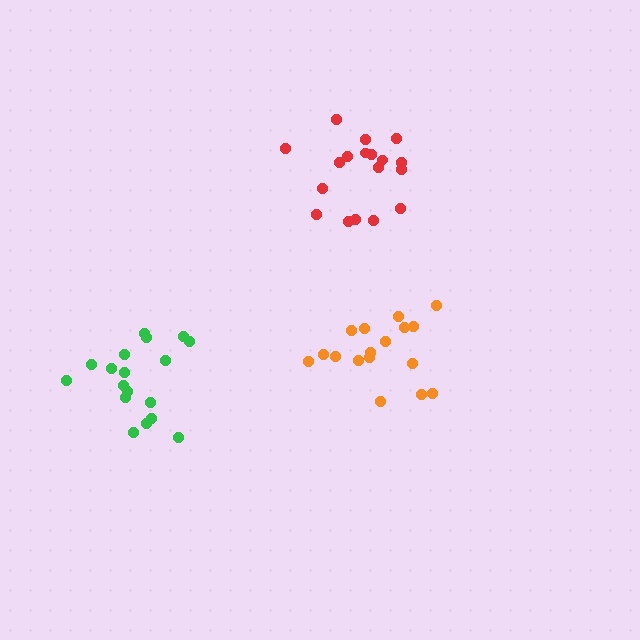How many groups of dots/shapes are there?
There are 3 groups.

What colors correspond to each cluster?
The clusters are colored: orange, green, red.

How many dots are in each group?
Group 1: 17 dots, Group 2: 18 dots, Group 3: 18 dots (53 total).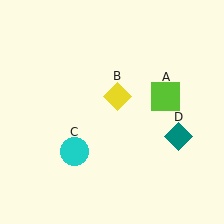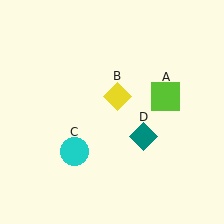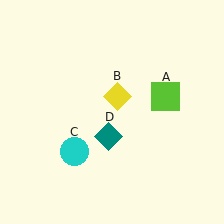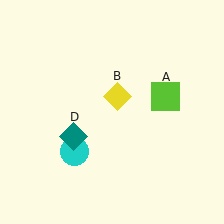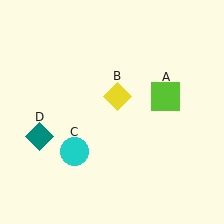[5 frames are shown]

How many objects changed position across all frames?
1 object changed position: teal diamond (object D).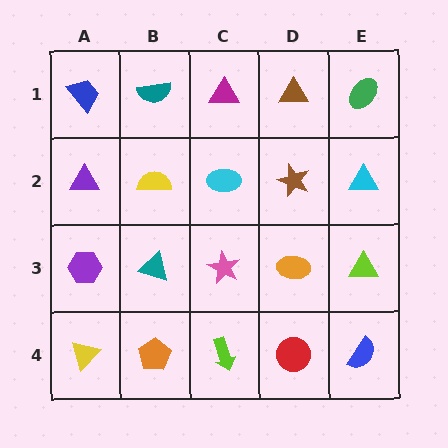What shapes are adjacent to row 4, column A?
A purple hexagon (row 3, column A), an orange pentagon (row 4, column B).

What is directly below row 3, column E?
A blue semicircle.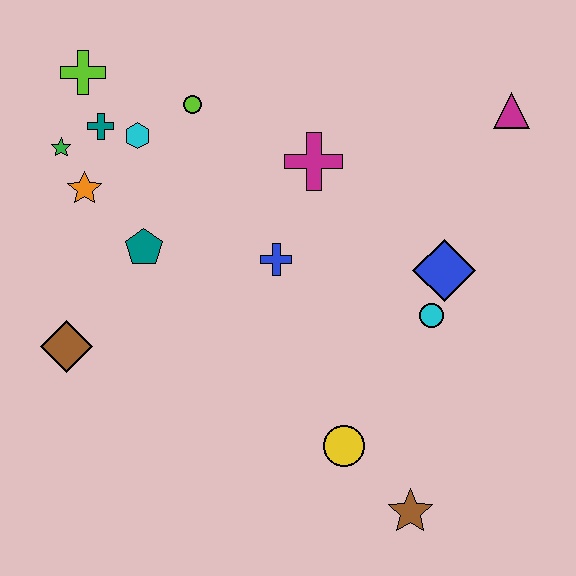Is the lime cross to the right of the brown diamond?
Yes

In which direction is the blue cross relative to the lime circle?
The blue cross is below the lime circle.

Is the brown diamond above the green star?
No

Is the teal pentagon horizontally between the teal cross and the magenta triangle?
Yes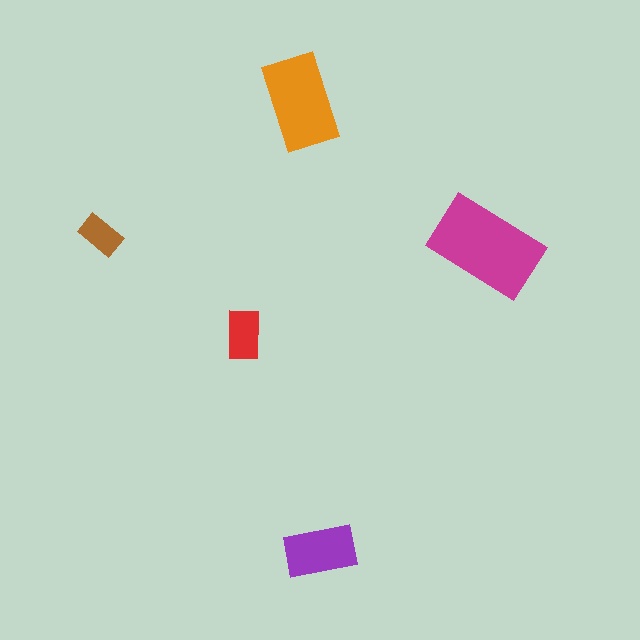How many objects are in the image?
There are 5 objects in the image.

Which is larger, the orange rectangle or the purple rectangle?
The orange one.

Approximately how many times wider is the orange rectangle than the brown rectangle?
About 2 times wider.